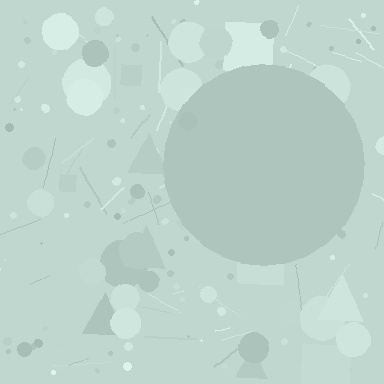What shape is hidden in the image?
A circle is hidden in the image.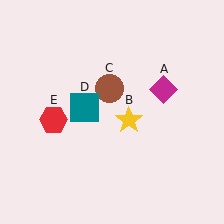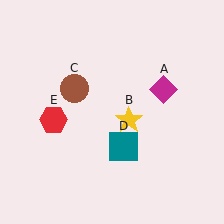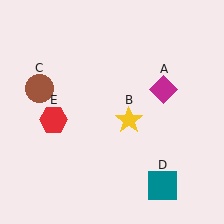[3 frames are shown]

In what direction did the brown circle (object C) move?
The brown circle (object C) moved left.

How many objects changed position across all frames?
2 objects changed position: brown circle (object C), teal square (object D).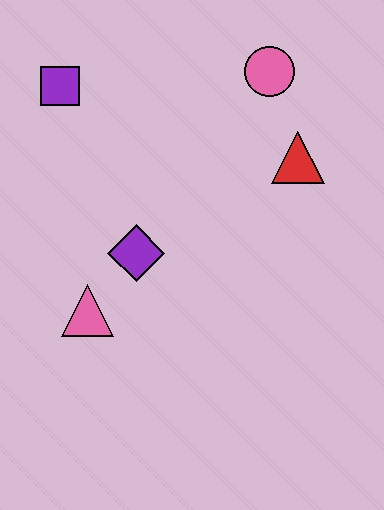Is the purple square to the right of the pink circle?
No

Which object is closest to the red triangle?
The pink circle is closest to the red triangle.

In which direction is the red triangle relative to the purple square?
The red triangle is to the right of the purple square.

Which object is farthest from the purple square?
The red triangle is farthest from the purple square.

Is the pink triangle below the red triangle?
Yes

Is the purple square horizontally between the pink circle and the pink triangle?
No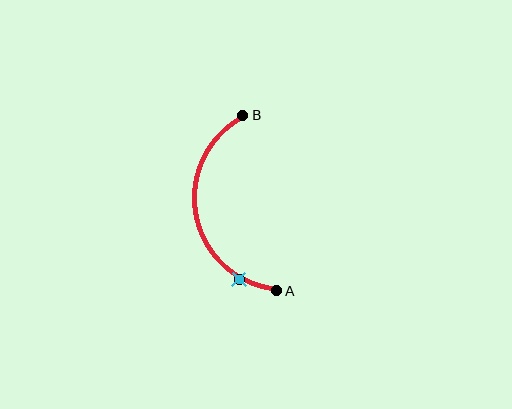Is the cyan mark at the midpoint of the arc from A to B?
No. The cyan mark lies on the arc but is closer to endpoint A. The arc midpoint would be at the point on the curve equidistant along the arc from both A and B.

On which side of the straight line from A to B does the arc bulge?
The arc bulges to the left of the straight line connecting A and B.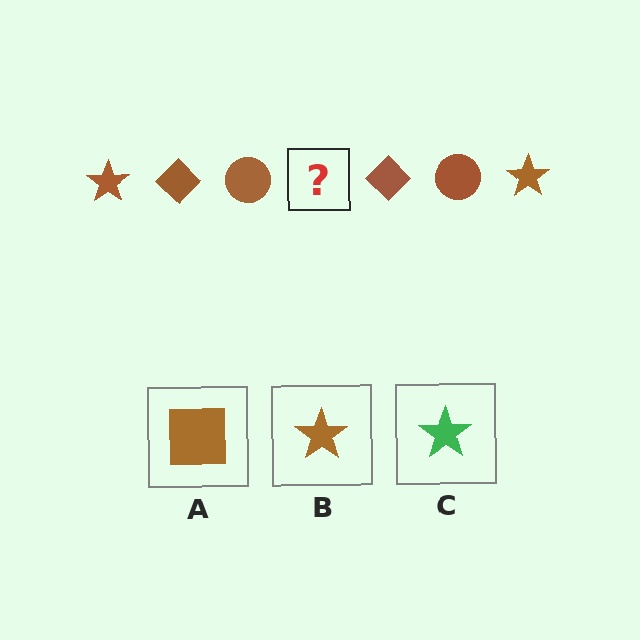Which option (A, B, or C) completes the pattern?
B.